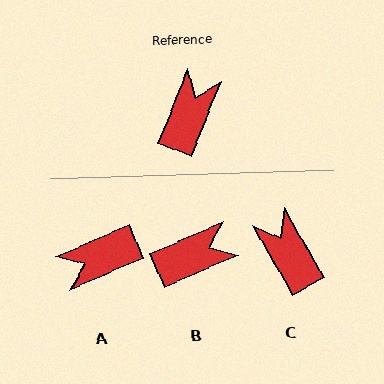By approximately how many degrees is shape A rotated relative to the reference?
Approximately 136 degrees counter-clockwise.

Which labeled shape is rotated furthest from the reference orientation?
A, about 136 degrees away.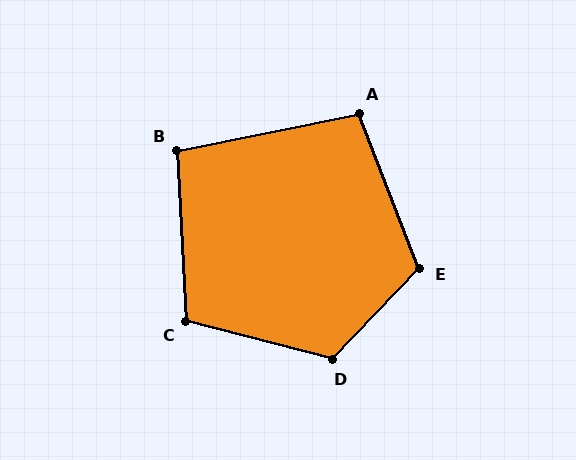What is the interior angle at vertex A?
Approximately 100 degrees (obtuse).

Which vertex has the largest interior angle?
D, at approximately 119 degrees.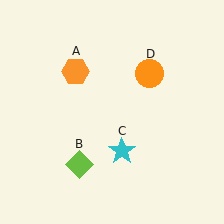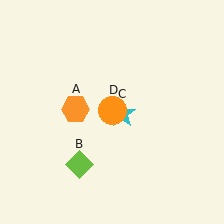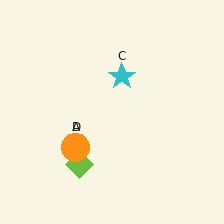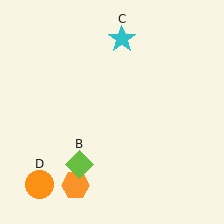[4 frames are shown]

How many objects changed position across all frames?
3 objects changed position: orange hexagon (object A), cyan star (object C), orange circle (object D).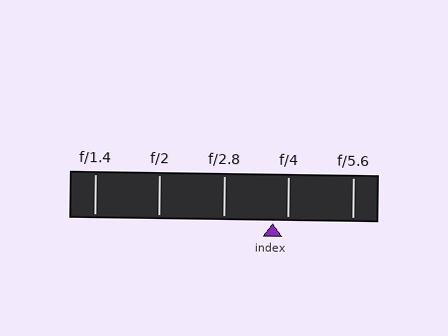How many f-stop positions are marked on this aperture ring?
There are 5 f-stop positions marked.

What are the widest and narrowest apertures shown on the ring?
The widest aperture shown is f/1.4 and the narrowest is f/5.6.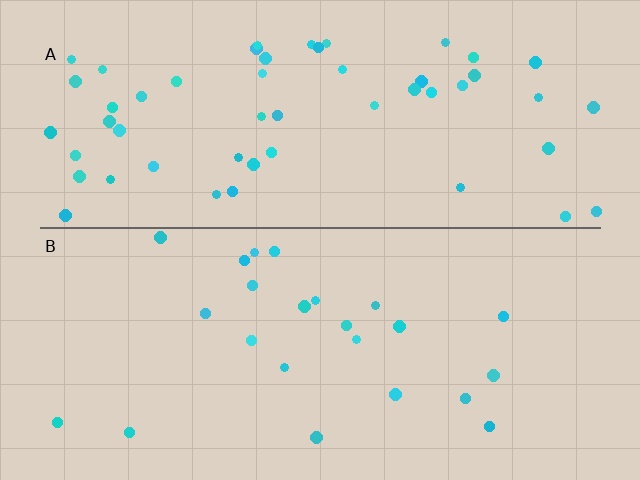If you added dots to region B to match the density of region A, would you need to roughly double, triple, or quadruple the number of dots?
Approximately double.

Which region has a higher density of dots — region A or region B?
A (the top).